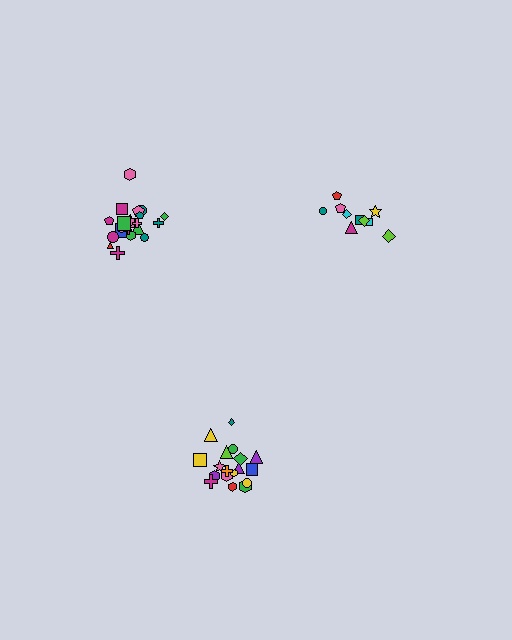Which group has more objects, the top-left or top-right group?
The top-left group.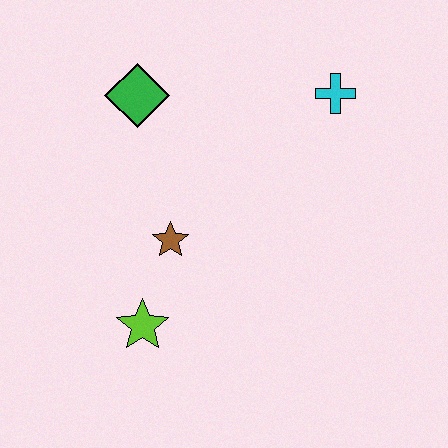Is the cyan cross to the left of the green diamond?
No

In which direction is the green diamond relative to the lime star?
The green diamond is above the lime star.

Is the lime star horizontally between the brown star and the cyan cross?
No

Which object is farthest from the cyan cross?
The lime star is farthest from the cyan cross.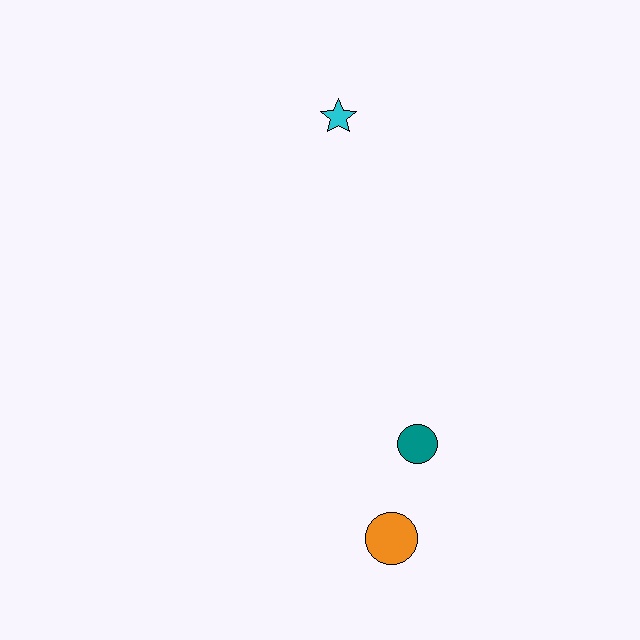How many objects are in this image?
There are 3 objects.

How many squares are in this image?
There are no squares.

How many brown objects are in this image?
There are no brown objects.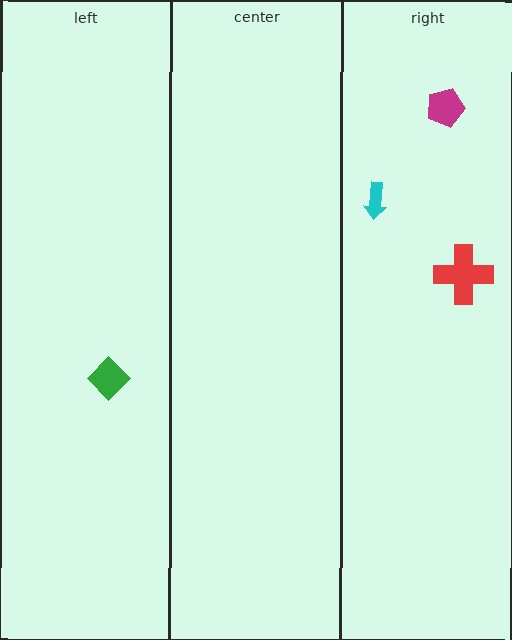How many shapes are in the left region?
1.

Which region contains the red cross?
The right region.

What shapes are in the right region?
The cyan arrow, the magenta pentagon, the red cross.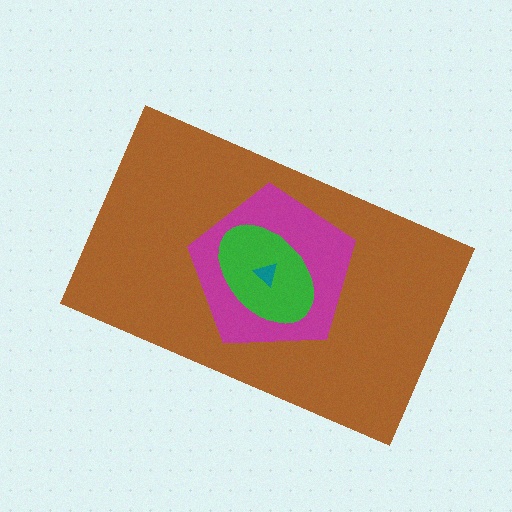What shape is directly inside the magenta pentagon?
The green ellipse.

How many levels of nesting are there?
4.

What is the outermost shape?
The brown rectangle.